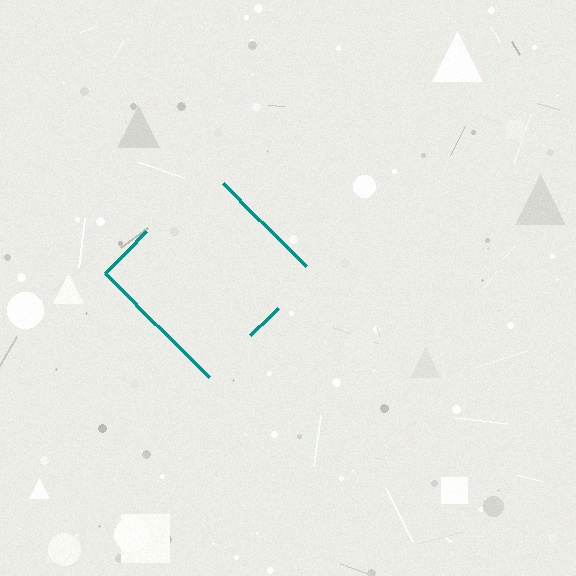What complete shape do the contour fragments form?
The contour fragments form a diamond.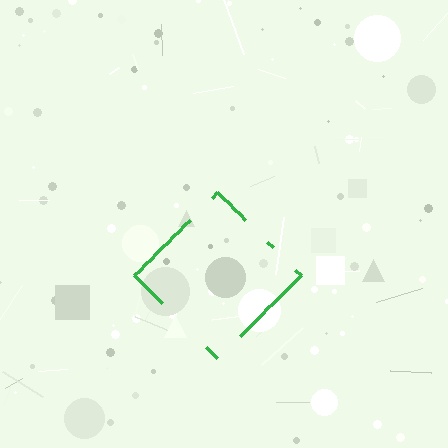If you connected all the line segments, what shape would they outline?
They would outline a diamond.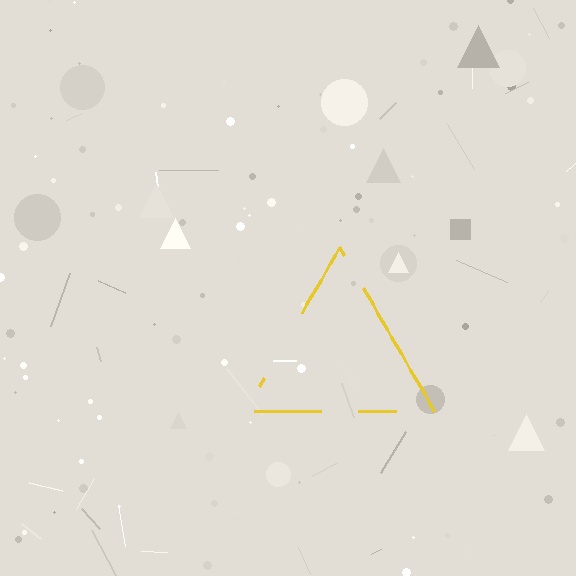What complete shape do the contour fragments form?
The contour fragments form a triangle.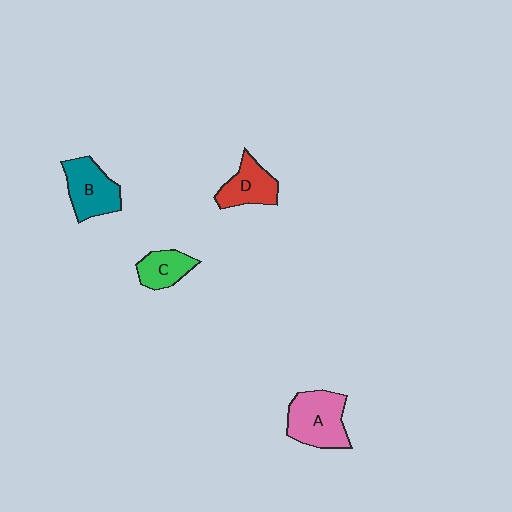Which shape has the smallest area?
Shape C (green).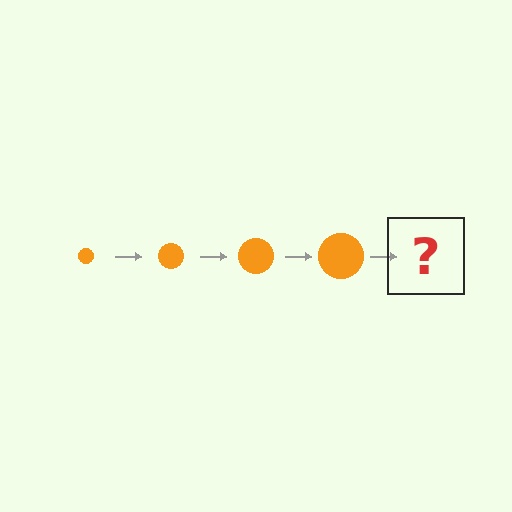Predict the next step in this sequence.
The next step is an orange circle, larger than the previous one.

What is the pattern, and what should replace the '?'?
The pattern is that the circle gets progressively larger each step. The '?' should be an orange circle, larger than the previous one.